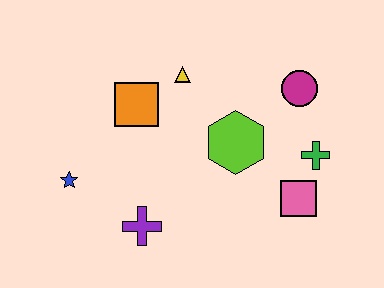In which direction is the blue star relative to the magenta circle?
The blue star is to the left of the magenta circle.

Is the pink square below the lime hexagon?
Yes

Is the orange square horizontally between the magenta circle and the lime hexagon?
No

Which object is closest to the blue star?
The purple cross is closest to the blue star.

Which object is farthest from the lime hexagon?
The blue star is farthest from the lime hexagon.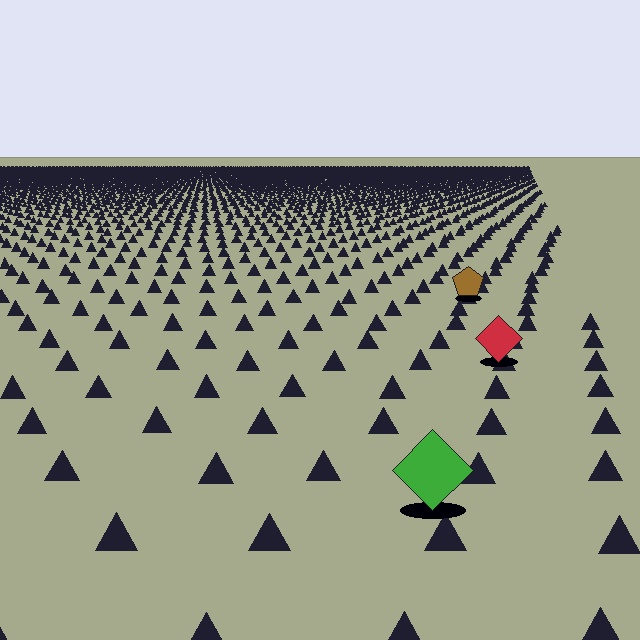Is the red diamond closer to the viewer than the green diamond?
No. The green diamond is closer — you can tell from the texture gradient: the ground texture is coarser near it.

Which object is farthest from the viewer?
The brown pentagon is farthest from the viewer. It appears smaller and the ground texture around it is denser.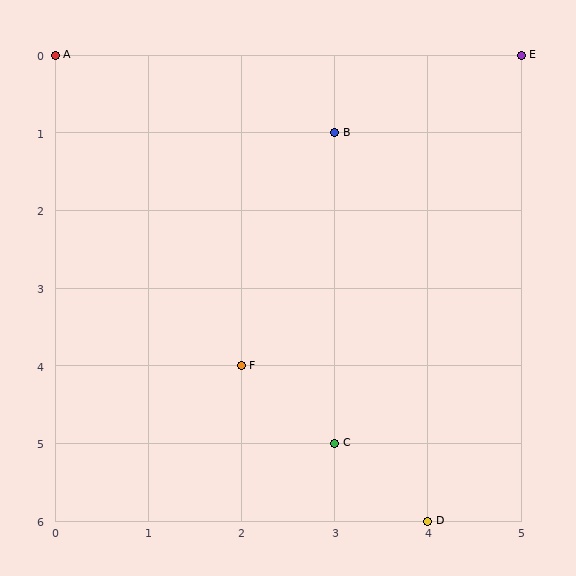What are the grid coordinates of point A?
Point A is at grid coordinates (0, 0).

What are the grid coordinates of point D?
Point D is at grid coordinates (4, 6).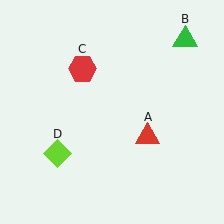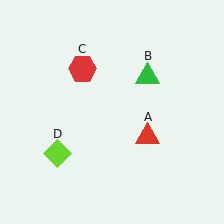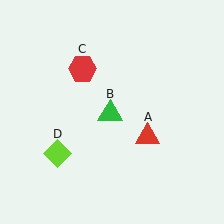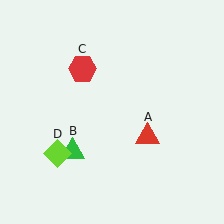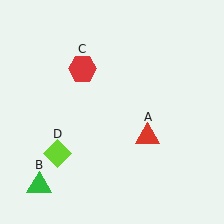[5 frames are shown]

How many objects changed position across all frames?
1 object changed position: green triangle (object B).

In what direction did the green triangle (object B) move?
The green triangle (object B) moved down and to the left.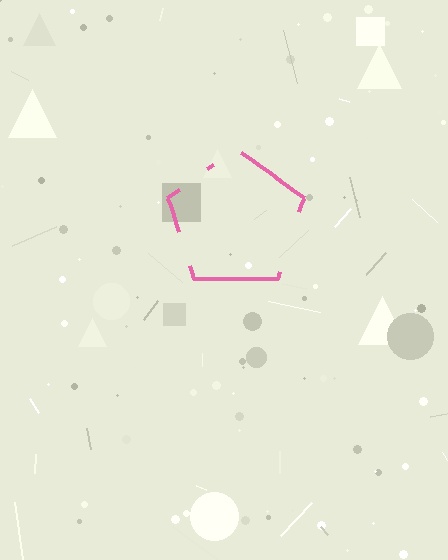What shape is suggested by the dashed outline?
The dashed outline suggests a pentagon.